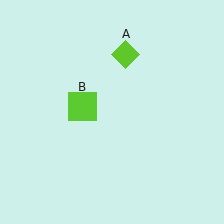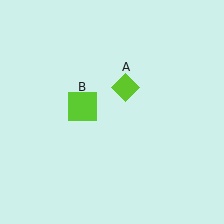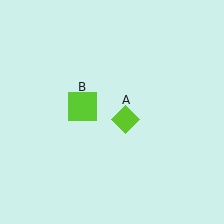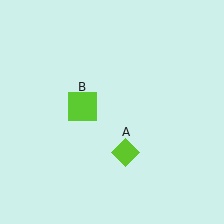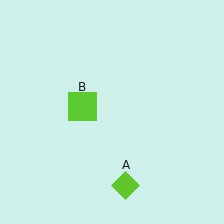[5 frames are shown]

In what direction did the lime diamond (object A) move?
The lime diamond (object A) moved down.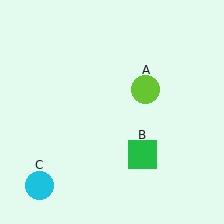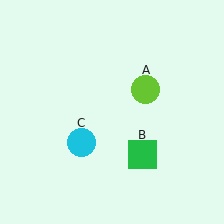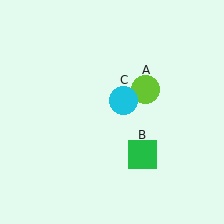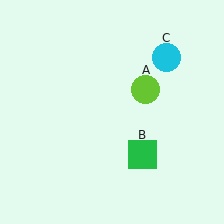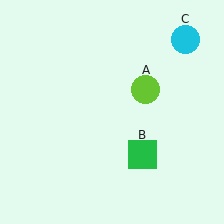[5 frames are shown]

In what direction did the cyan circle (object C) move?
The cyan circle (object C) moved up and to the right.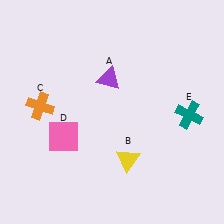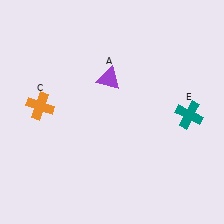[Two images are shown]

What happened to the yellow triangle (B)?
The yellow triangle (B) was removed in Image 2. It was in the bottom-right area of Image 1.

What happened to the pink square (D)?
The pink square (D) was removed in Image 2. It was in the bottom-left area of Image 1.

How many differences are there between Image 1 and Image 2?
There are 2 differences between the two images.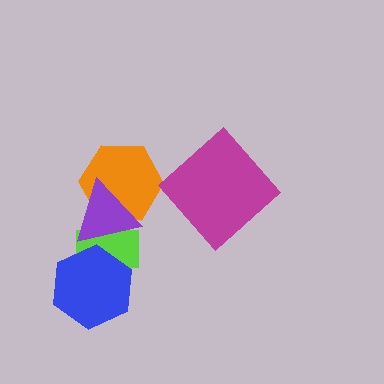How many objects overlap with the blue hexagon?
2 objects overlap with the blue hexagon.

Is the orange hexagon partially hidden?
Yes, it is partially covered by another shape.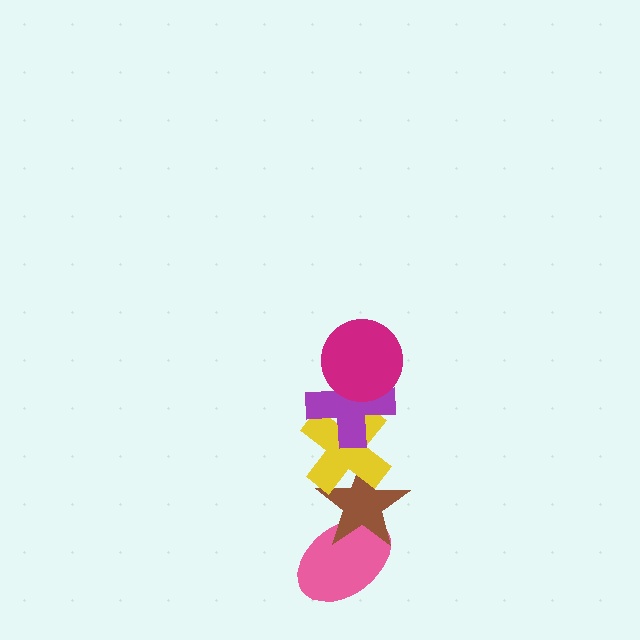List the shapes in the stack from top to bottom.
From top to bottom: the magenta circle, the purple cross, the yellow cross, the brown star, the pink ellipse.